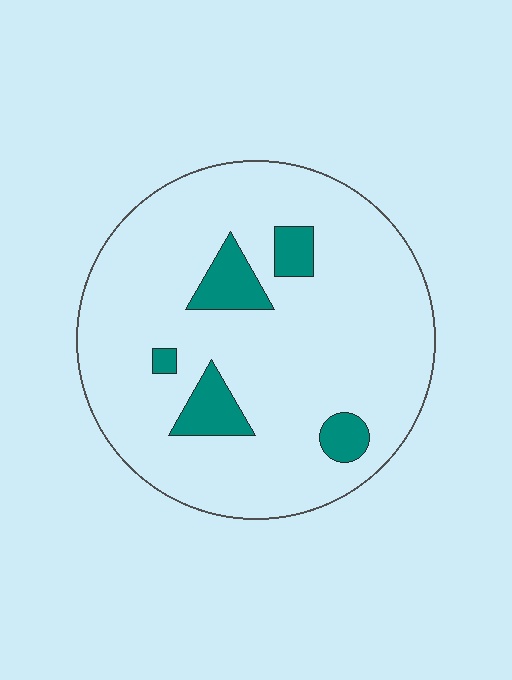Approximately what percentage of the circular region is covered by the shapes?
Approximately 10%.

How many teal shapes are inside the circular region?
5.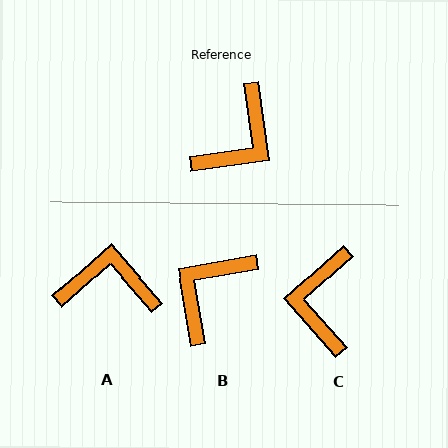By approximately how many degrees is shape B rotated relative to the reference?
Approximately 178 degrees clockwise.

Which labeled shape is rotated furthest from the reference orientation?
B, about 178 degrees away.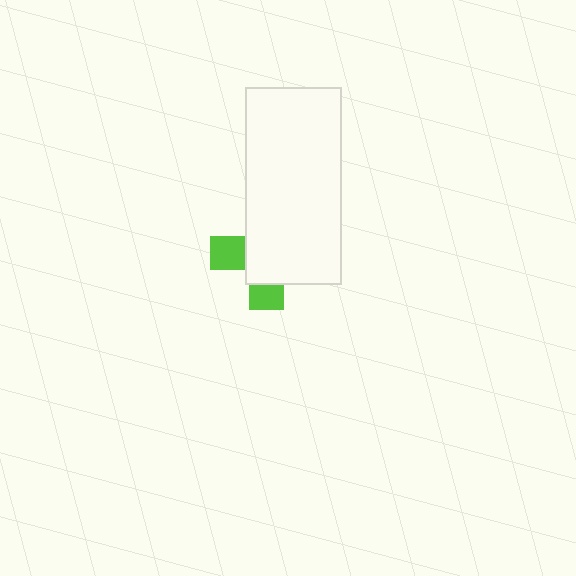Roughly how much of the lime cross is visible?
A small part of it is visible (roughly 31%).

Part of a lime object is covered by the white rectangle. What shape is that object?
It is a cross.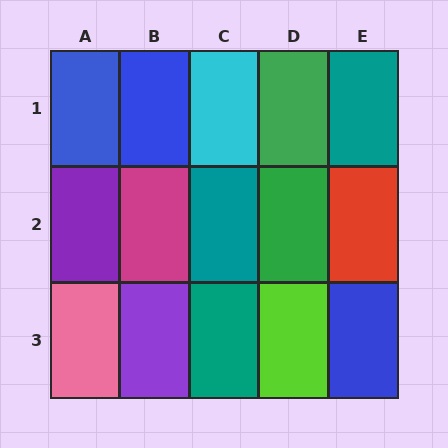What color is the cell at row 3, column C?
Teal.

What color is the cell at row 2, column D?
Green.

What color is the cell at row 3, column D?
Lime.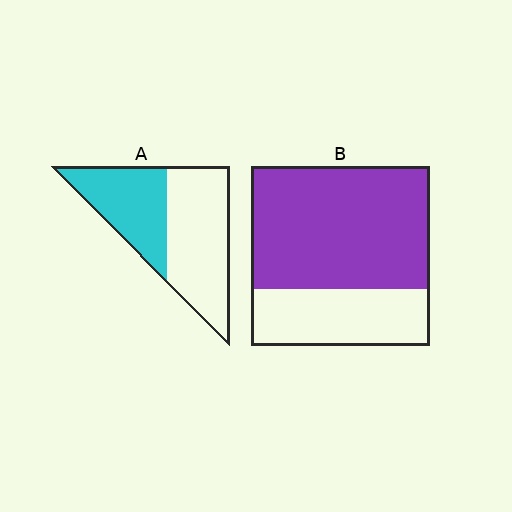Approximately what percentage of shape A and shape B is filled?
A is approximately 40% and B is approximately 70%.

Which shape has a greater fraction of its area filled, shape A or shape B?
Shape B.